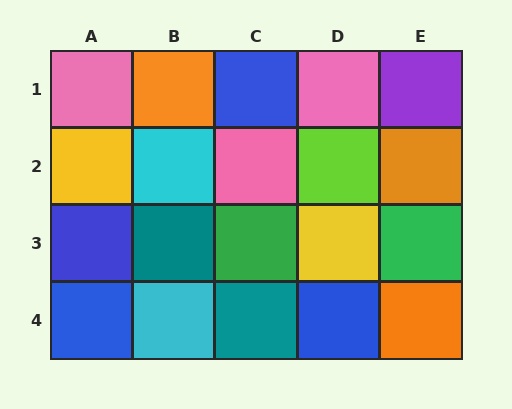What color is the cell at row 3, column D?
Yellow.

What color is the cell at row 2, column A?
Yellow.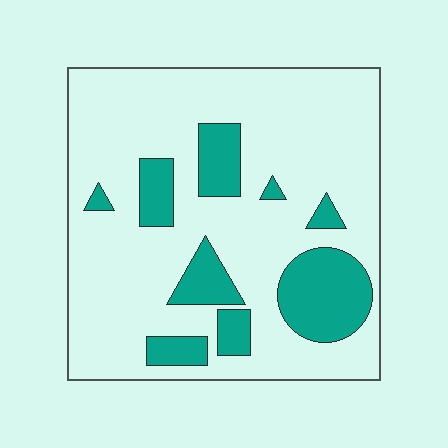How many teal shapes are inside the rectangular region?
9.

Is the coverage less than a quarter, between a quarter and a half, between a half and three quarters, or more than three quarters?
Less than a quarter.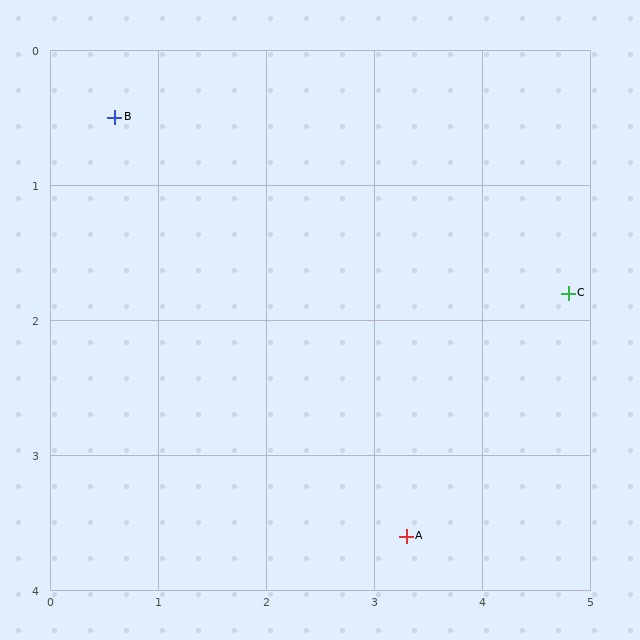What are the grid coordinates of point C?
Point C is at approximately (4.8, 1.8).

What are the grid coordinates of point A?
Point A is at approximately (3.3, 3.6).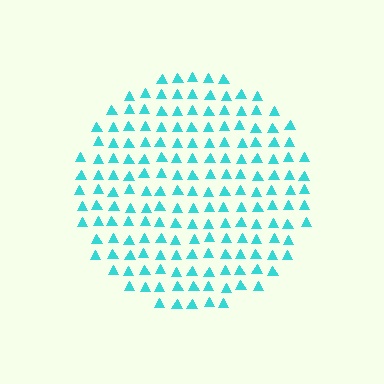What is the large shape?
The large shape is a circle.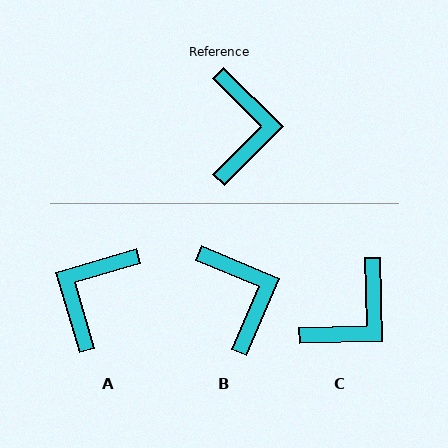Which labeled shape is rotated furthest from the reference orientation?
A, about 151 degrees away.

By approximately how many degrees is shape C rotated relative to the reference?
Approximately 44 degrees clockwise.